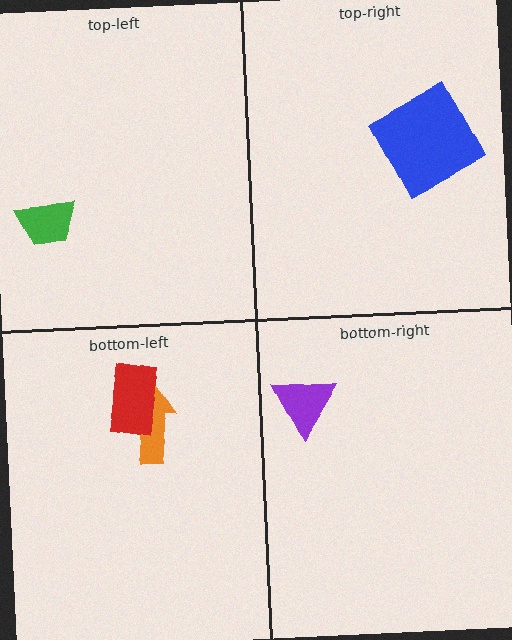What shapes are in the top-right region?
The blue square.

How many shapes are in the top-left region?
1.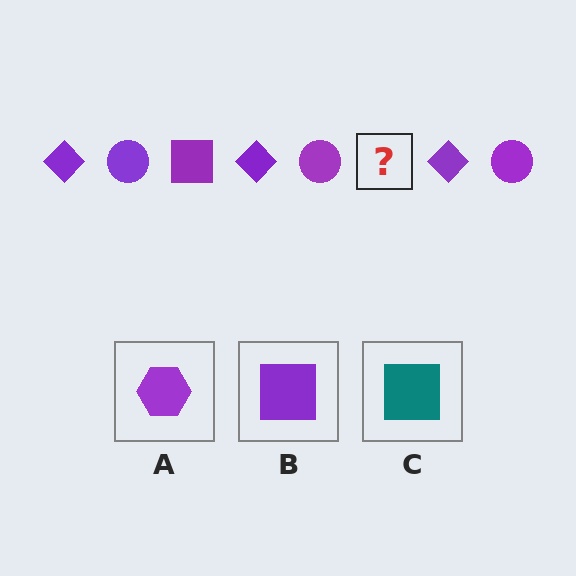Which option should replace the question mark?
Option B.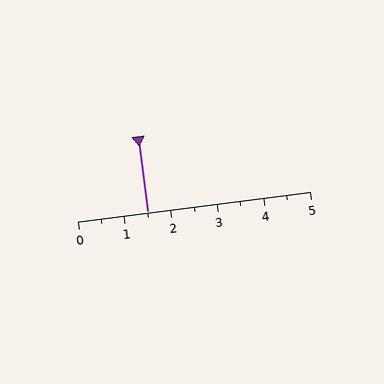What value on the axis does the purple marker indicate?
The marker indicates approximately 1.5.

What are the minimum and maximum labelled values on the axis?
The axis runs from 0 to 5.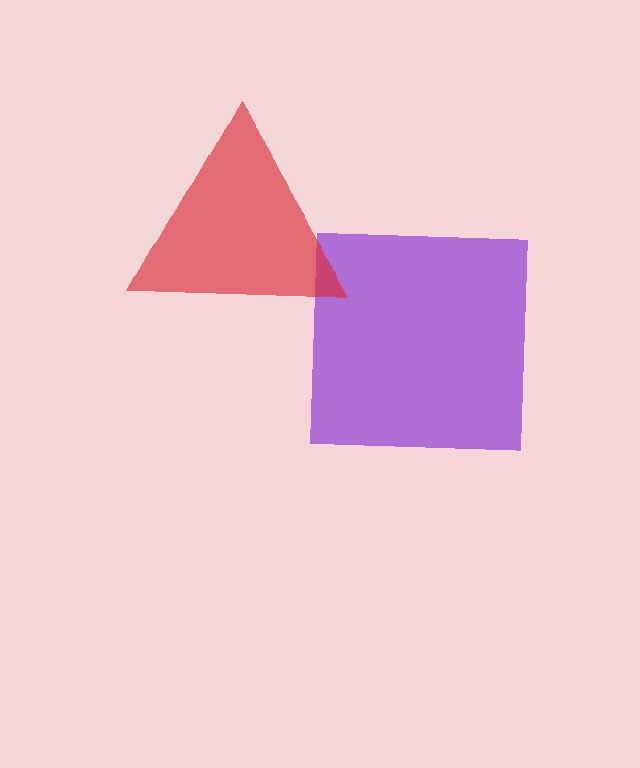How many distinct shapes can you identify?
There are 2 distinct shapes: a purple square, a red triangle.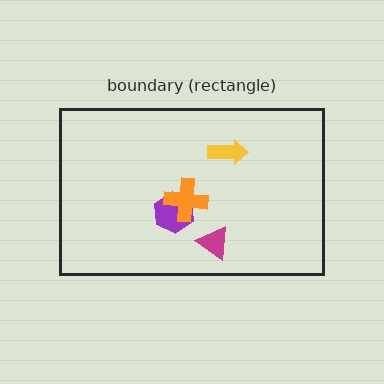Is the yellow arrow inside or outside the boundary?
Inside.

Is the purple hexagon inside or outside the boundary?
Inside.